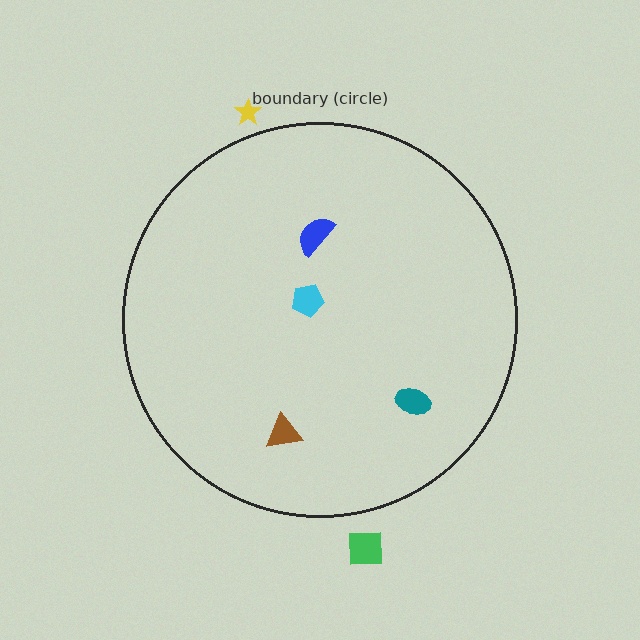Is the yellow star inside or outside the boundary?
Outside.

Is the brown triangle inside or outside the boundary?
Inside.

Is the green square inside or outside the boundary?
Outside.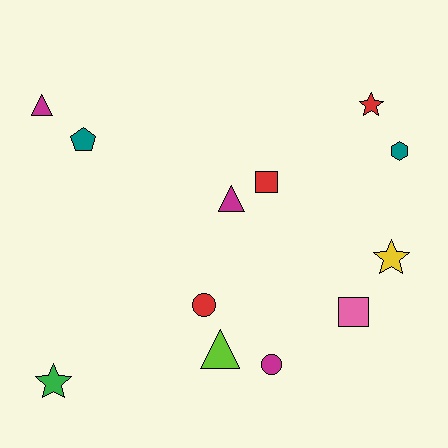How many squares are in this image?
There are 2 squares.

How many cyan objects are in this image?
There are no cyan objects.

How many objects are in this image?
There are 12 objects.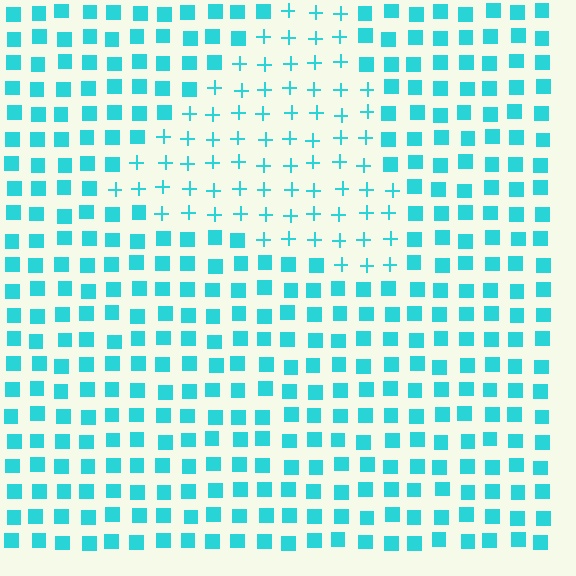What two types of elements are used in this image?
The image uses plus signs inside the triangle region and squares outside it.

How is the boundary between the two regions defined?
The boundary is defined by a change in element shape: plus signs inside vs. squares outside. All elements share the same color and spacing.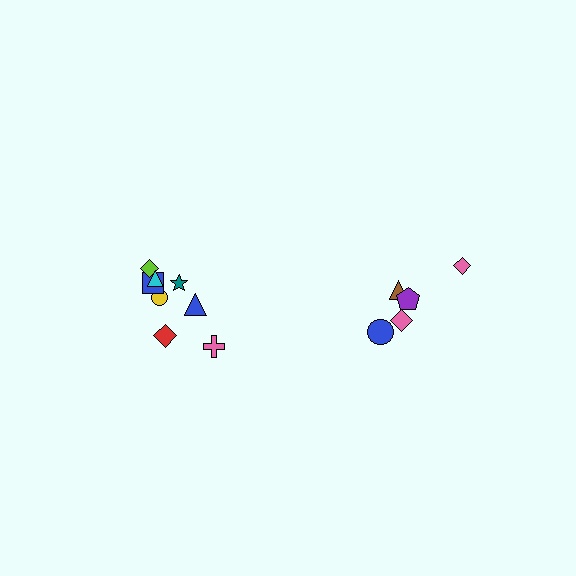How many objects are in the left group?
There are 8 objects.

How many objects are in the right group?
There are 5 objects.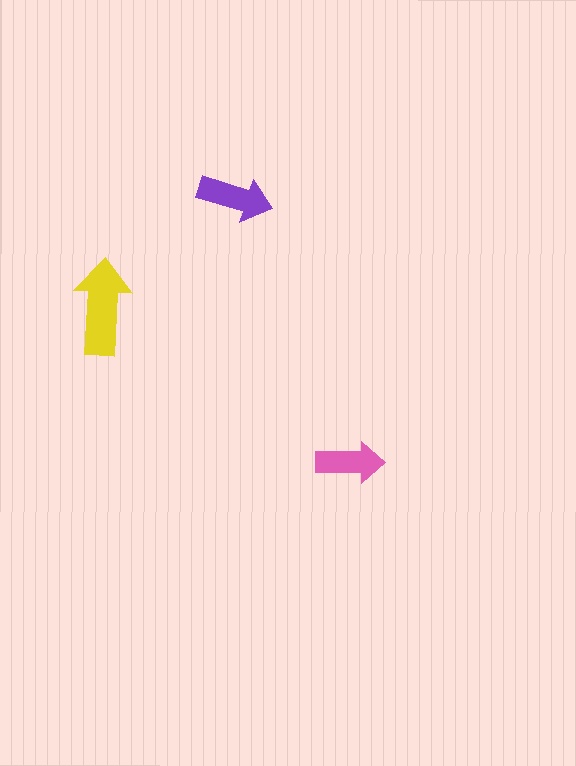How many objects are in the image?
There are 3 objects in the image.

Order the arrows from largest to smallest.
the yellow one, the purple one, the pink one.